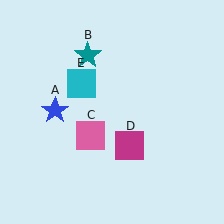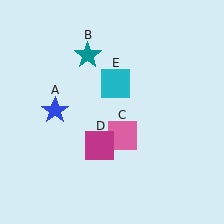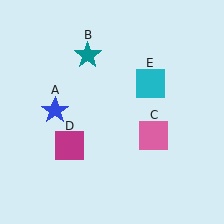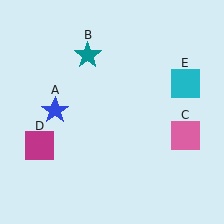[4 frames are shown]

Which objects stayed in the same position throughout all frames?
Blue star (object A) and teal star (object B) remained stationary.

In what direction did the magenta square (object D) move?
The magenta square (object D) moved left.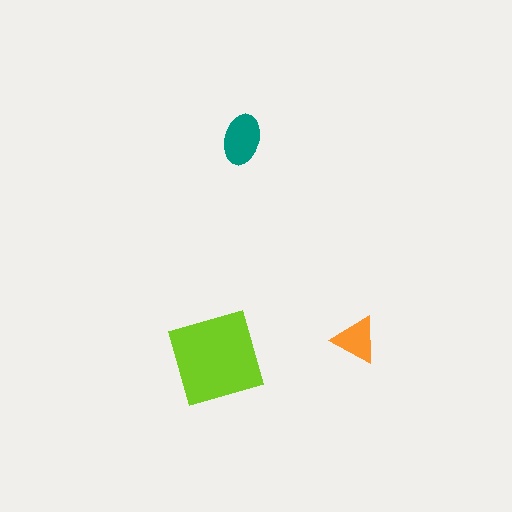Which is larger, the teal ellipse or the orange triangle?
The teal ellipse.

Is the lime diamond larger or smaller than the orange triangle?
Larger.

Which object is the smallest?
The orange triangle.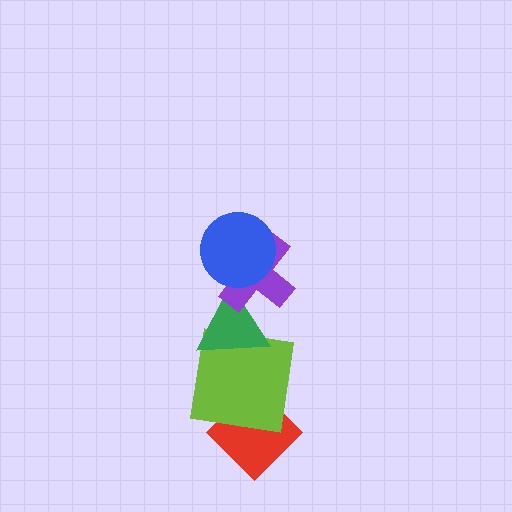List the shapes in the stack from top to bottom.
From top to bottom: the blue circle, the purple cross, the green triangle, the lime square, the red diamond.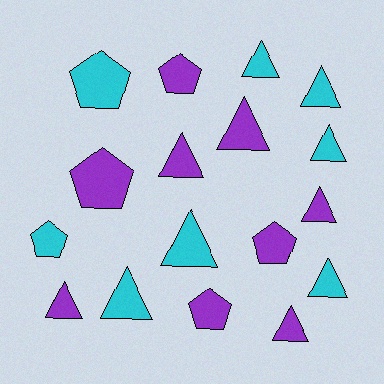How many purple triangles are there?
There are 5 purple triangles.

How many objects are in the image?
There are 17 objects.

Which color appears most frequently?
Purple, with 9 objects.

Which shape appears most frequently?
Triangle, with 11 objects.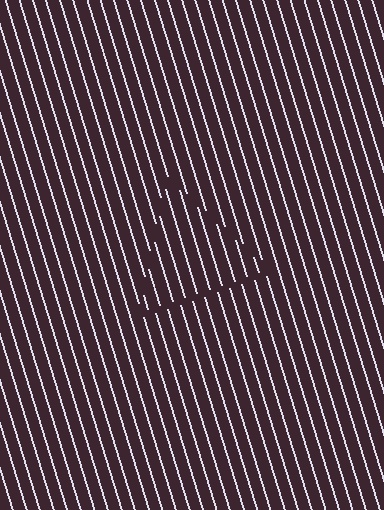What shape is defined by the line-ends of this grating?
An illusory triangle. The interior of the shape contains the same grating, shifted by half a period — the contour is defined by the phase discontinuity where line-ends from the inner and outer gratings abut.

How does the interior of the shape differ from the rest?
The interior of the shape contains the same grating, shifted by half a period — the contour is defined by the phase discontinuity where line-ends from the inner and outer gratings abut.